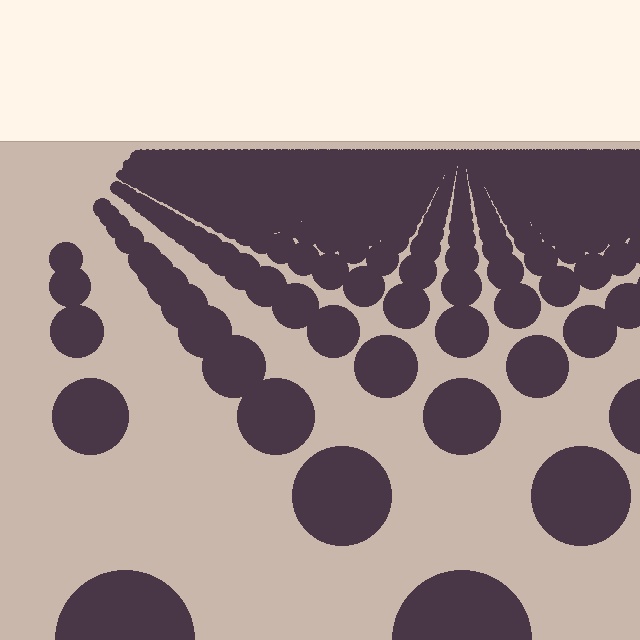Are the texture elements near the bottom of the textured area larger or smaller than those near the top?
Larger. Near the bottom, elements are closer to the viewer and appear at a bigger on-screen size.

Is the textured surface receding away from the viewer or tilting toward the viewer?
The surface is receding away from the viewer. Texture elements get smaller and denser toward the top.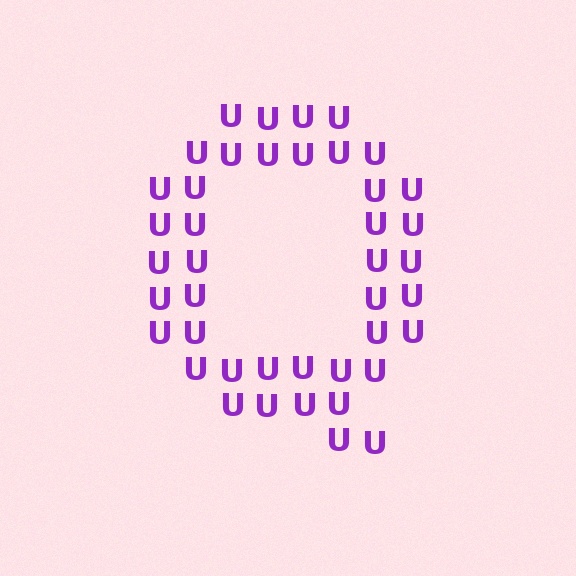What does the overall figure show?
The overall figure shows the letter Q.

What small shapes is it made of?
It is made of small letter U's.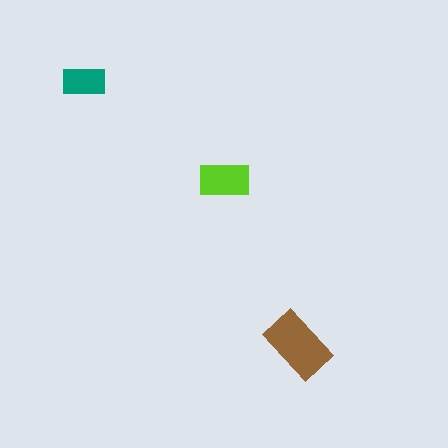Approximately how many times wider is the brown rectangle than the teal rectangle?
About 1.5 times wider.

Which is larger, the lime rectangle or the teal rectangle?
The lime one.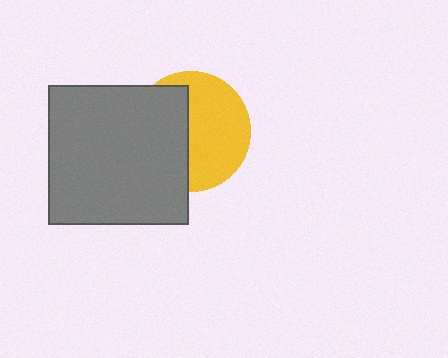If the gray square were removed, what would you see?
You would see the complete yellow circle.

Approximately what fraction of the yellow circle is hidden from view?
Roughly 45% of the yellow circle is hidden behind the gray square.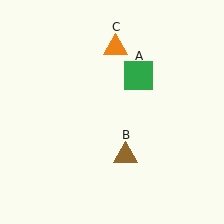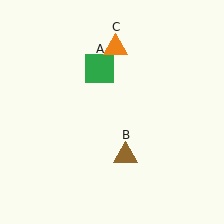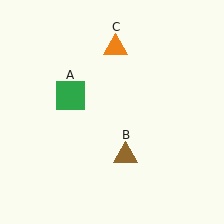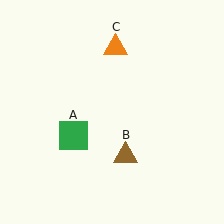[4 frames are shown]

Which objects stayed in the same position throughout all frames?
Brown triangle (object B) and orange triangle (object C) remained stationary.